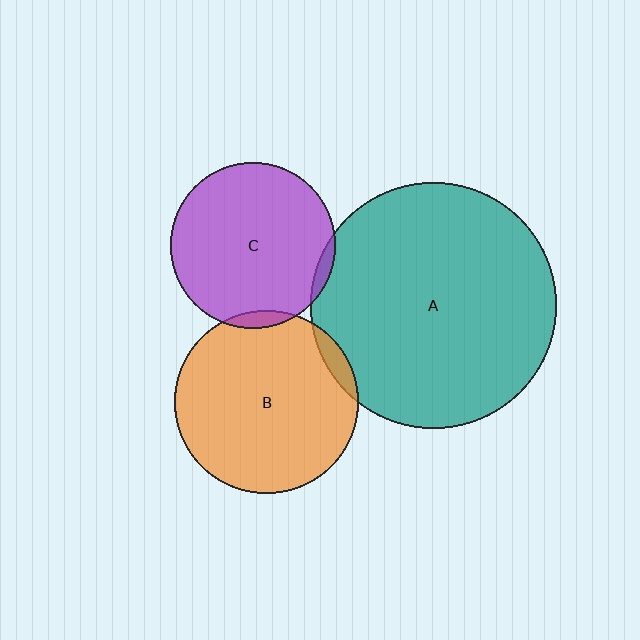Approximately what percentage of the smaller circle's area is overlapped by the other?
Approximately 5%.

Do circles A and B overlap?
Yes.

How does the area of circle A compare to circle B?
Approximately 1.8 times.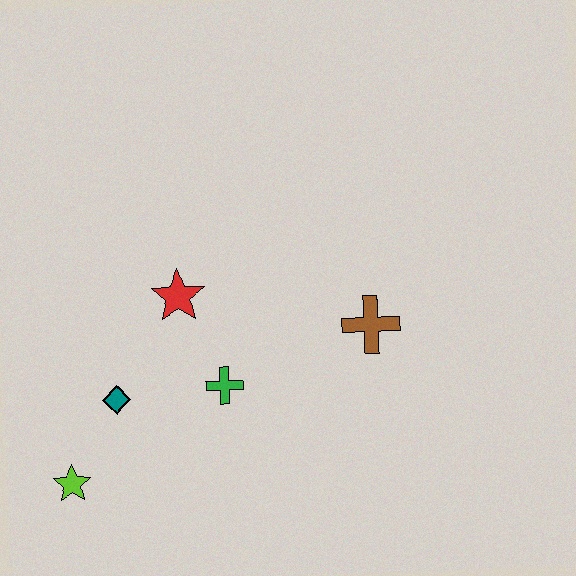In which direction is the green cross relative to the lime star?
The green cross is to the right of the lime star.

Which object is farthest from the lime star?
The brown cross is farthest from the lime star.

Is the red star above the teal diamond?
Yes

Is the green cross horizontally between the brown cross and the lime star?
Yes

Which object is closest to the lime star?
The teal diamond is closest to the lime star.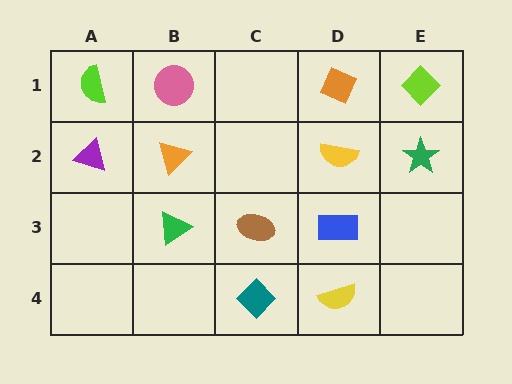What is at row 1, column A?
A lime semicircle.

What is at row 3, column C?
A brown ellipse.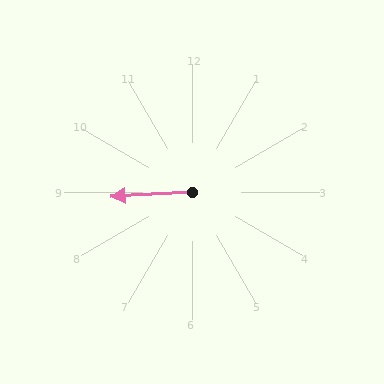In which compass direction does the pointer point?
West.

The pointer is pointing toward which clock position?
Roughly 9 o'clock.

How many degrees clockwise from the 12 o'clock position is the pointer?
Approximately 267 degrees.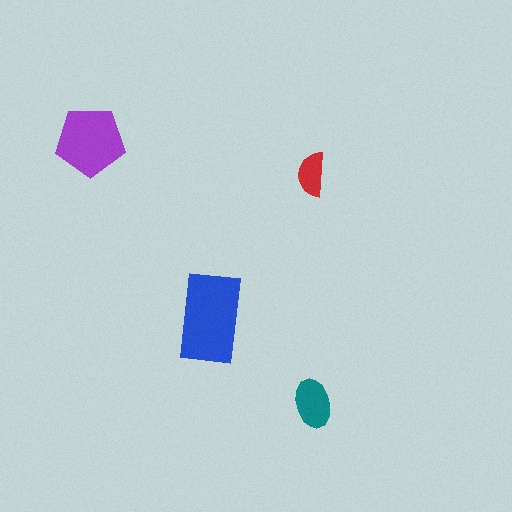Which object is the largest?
The blue rectangle.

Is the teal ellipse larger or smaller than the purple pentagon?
Smaller.